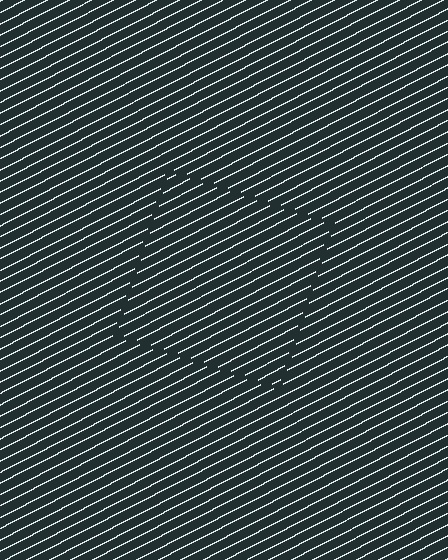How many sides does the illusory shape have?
4 sides — the line-ends trace a square.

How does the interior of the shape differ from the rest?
The interior of the shape contains the same grating, shifted by half a period — the contour is defined by the phase discontinuity where line-ends from the inner and outer gratings abut.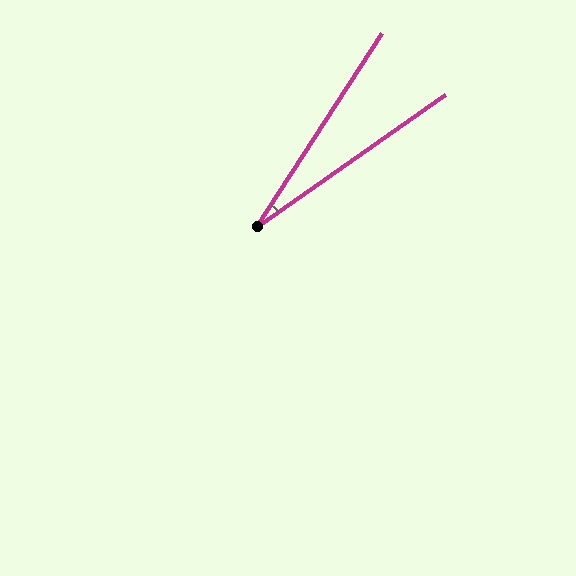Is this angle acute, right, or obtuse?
It is acute.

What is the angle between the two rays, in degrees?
Approximately 22 degrees.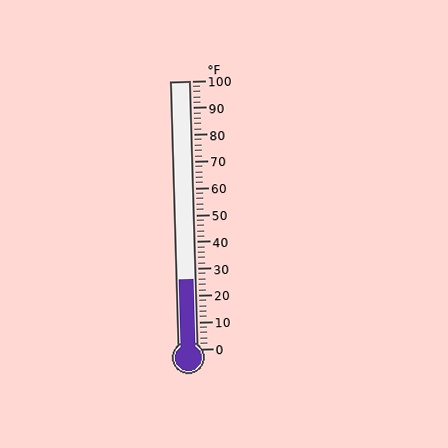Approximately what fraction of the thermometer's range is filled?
The thermometer is filled to approximately 25% of its range.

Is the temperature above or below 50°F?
The temperature is below 50°F.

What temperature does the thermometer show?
The thermometer shows approximately 26°F.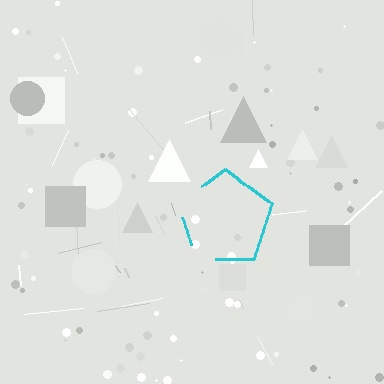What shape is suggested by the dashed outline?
The dashed outline suggests a pentagon.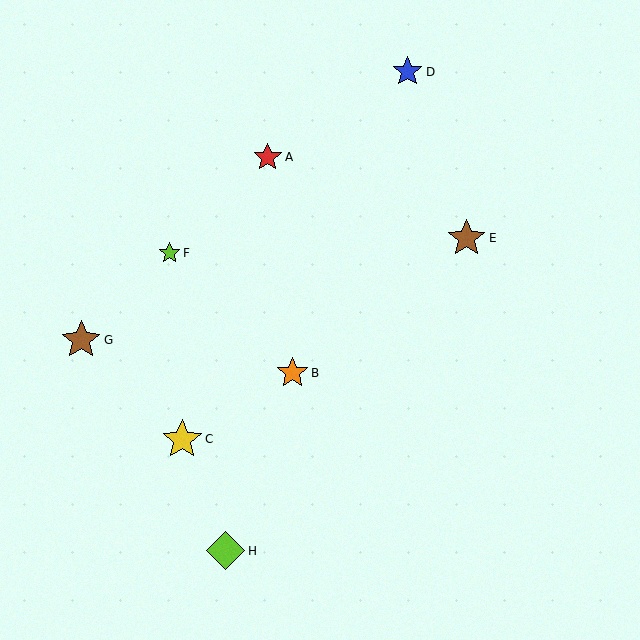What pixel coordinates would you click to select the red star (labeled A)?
Click at (268, 157) to select the red star A.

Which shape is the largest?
The yellow star (labeled C) is the largest.